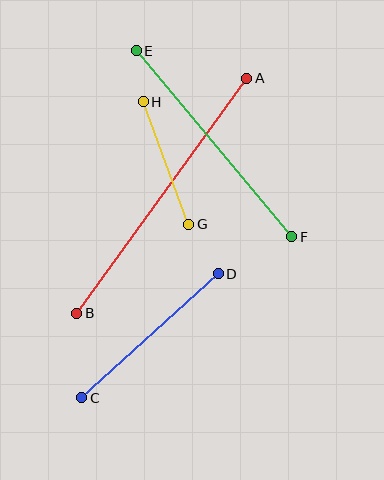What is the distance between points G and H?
The distance is approximately 130 pixels.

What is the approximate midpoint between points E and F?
The midpoint is at approximately (214, 144) pixels.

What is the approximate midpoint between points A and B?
The midpoint is at approximately (162, 196) pixels.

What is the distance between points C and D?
The distance is approximately 185 pixels.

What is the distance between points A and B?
The distance is approximately 290 pixels.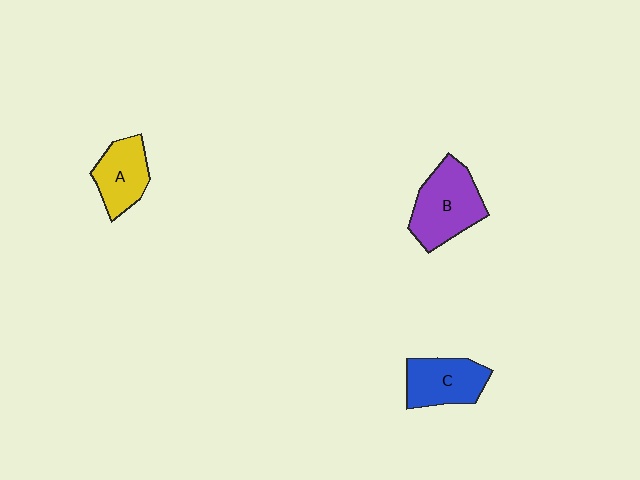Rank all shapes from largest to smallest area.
From largest to smallest: B (purple), C (blue), A (yellow).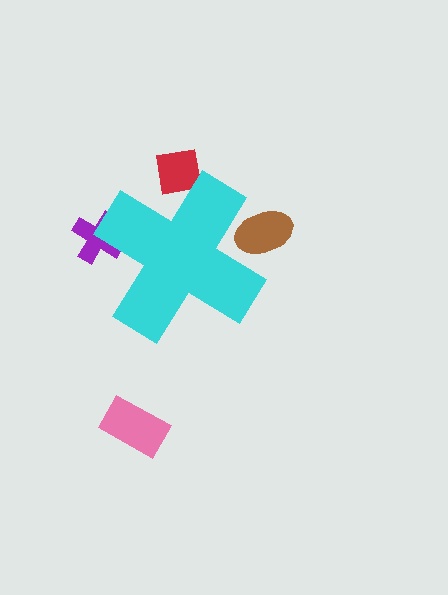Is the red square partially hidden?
Yes, the red square is partially hidden behind the cyan cross.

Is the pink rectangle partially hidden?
No, the pink rectangle is fully visible.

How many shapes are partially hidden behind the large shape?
3 shapes are partially hidden.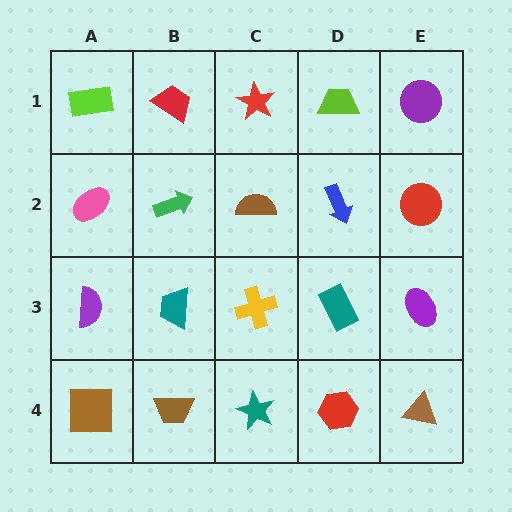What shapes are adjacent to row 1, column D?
A blue arrow (row 2, column D), a red star (row 1, column C), a purple circle (row 1, column E).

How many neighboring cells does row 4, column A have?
2.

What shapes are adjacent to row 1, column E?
A red circle (row 2, column E), a lime trapezoid (row 1, column D).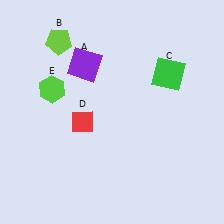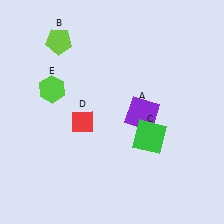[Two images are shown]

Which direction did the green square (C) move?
The green square (C) moved down.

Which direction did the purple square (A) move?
The purple square (A) moved right.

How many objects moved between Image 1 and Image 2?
2 objects moved between the two images.